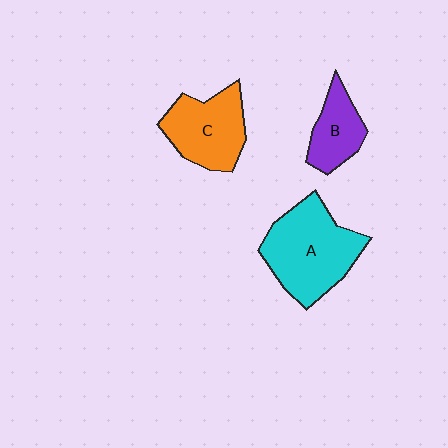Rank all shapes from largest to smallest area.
From largest to smallest: A (cyan), C (orange), B (purple).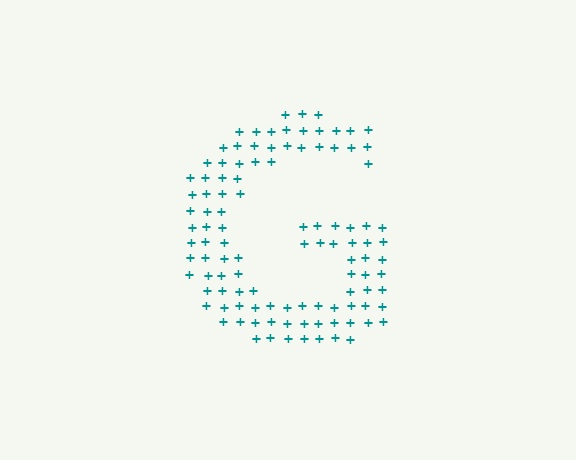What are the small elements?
The small elements are plus signs.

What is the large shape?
The large shape is the letter G.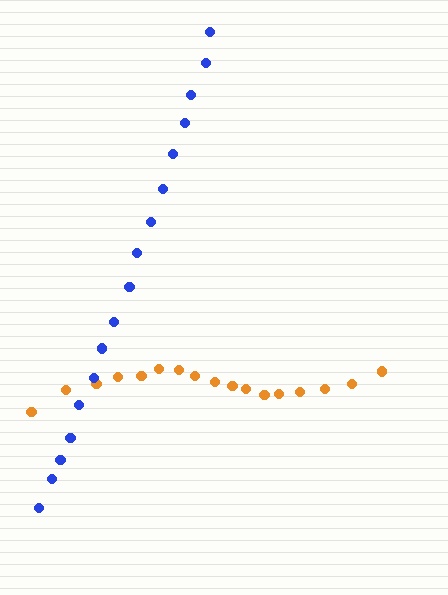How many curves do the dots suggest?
There are 2 distinct paths.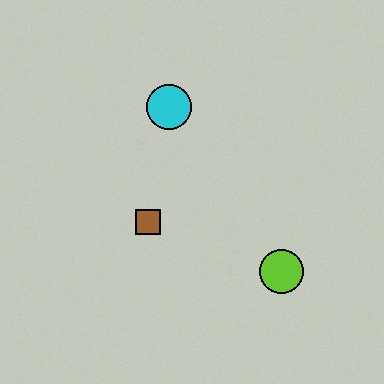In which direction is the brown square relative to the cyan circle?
The brown square is below the cyan circle.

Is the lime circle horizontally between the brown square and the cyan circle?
No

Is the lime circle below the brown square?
Yes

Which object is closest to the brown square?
The cyan circle is closest to the brown square.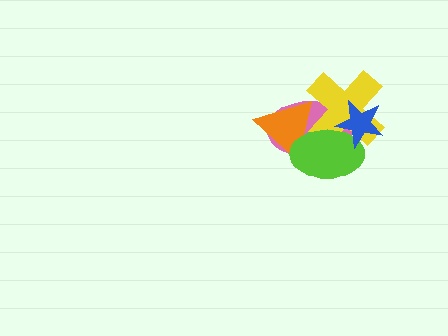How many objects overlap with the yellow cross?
4 objects overlap with the yellow cross.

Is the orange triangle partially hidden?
Yes, it is partially covered by another shape.